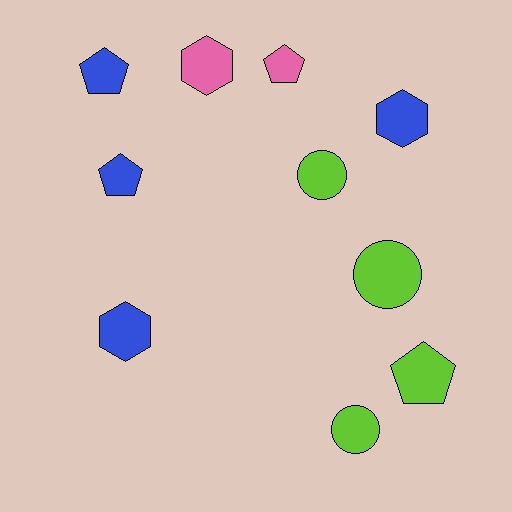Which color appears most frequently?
Blue, with 4 objects.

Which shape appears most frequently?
Pentagon, with 4 objects.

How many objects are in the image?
There are 10 objects.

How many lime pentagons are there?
There is 1 lime pentagon.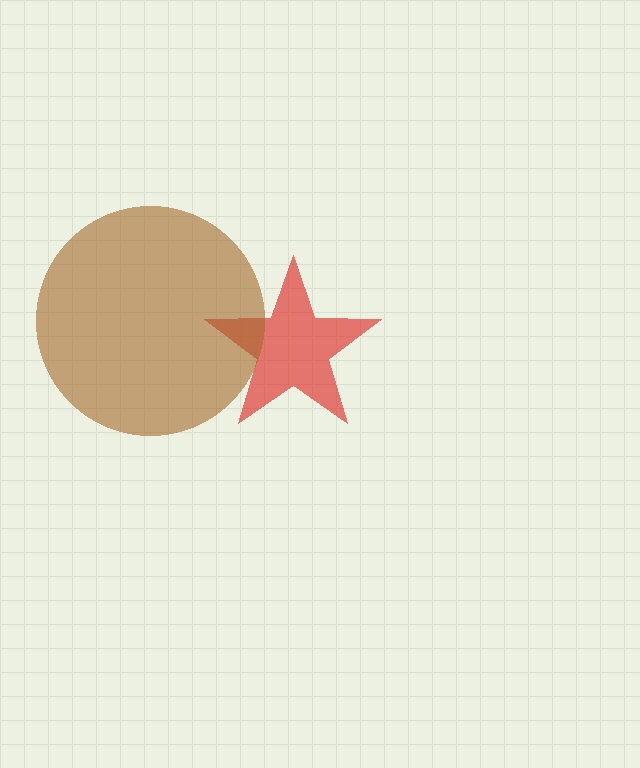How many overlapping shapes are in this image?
There are 2 overlapping shapes in the image.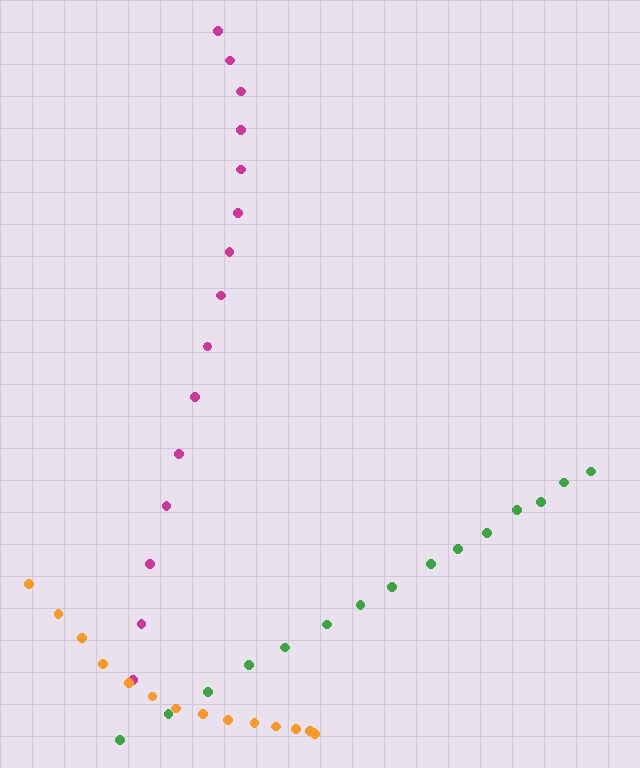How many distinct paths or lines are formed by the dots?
There are 3 distinct paths.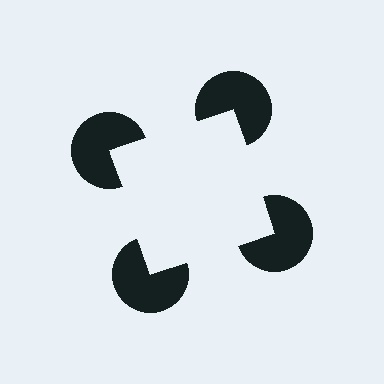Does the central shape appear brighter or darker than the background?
It typically appears slightly brighter than the background, even though no actual brightness change is drawn.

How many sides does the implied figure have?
4 sides.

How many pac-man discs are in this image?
There are 4 — one at each vertex of the illusory square.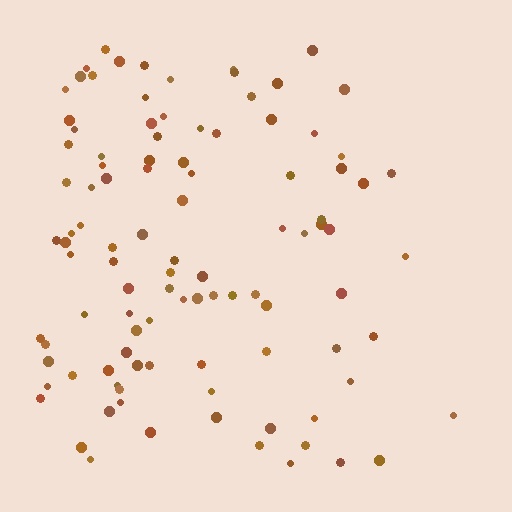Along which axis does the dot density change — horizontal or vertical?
Horizontal.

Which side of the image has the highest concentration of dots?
The left.